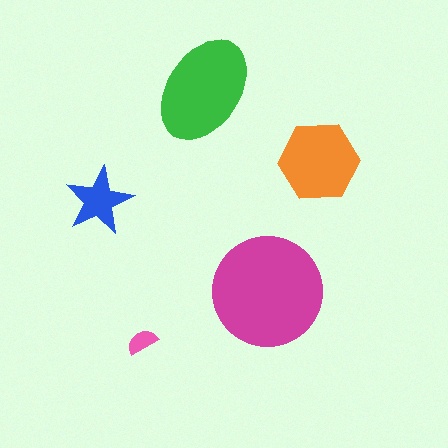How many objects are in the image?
There are 5 objects in the image.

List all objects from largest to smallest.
The magenta circle, the green ellipse, the orange hexagon, the blue star, the pink semicircle.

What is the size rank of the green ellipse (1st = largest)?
2nd.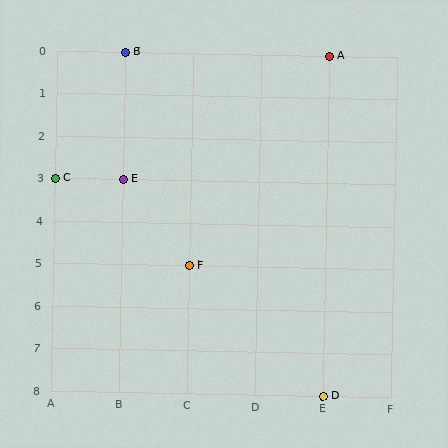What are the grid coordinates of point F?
Point F is at grid coordinates (C, 5).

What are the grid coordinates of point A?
Point A is at grid coordinates (E, 0).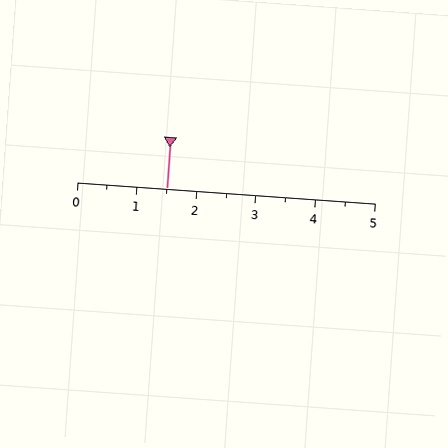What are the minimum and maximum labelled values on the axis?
The axis runs from 0 to 5.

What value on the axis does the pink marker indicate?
The marker indicates approximately 1.5.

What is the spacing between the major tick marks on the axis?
The major ticks are spaced 1 apart.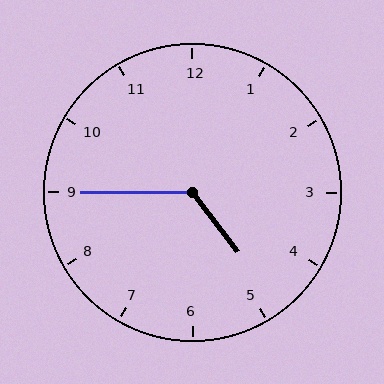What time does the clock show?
4:45.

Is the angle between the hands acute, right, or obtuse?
It is obtuse.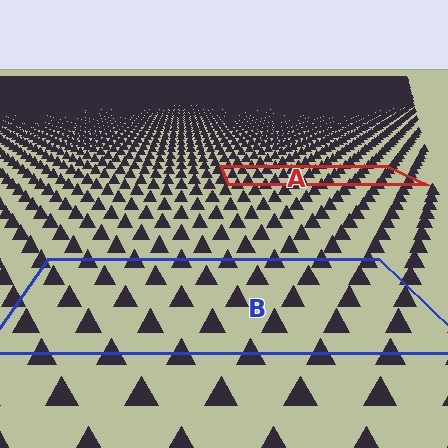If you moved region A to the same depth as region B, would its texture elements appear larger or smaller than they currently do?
They would appear larger. At a closer depth, the same texture elements are projected at a bigger on-screen size.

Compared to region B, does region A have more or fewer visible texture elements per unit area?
Region A has more texture elements per unit area — they are packed more densely because it is farther away.